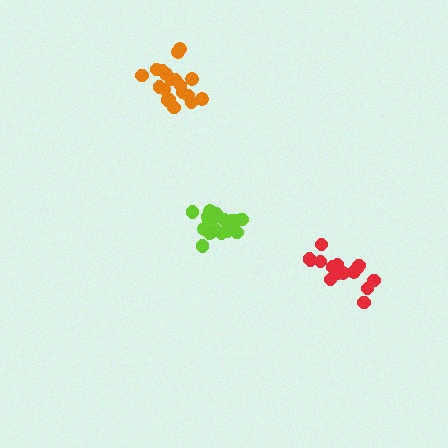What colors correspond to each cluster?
The clusters are colored: red, lime, orange.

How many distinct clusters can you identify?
There are 3 distinct clusters.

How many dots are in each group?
Group 1: 16 dots, Group 2: 20 dots, Group 3: 19 dots (55 total).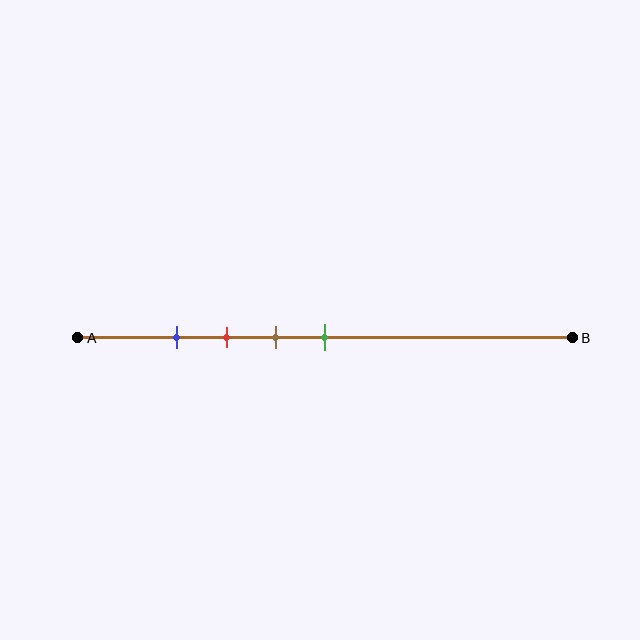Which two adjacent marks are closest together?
The blue and red marks are the closest adjacent pair.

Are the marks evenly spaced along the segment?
Yes, the marks are approximately evenly spaced.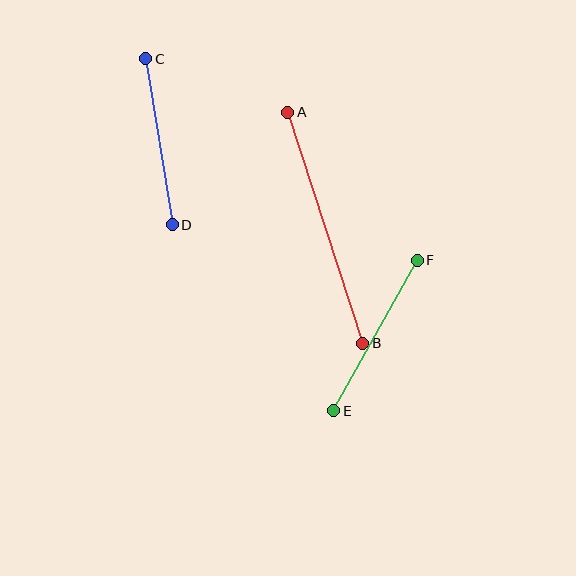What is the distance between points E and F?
The distance is approximately 172 pixels.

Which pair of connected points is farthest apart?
Points A and B are farthest apart.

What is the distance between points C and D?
The distance is approximately 168 pixels.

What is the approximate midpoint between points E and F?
The midpoint is at approximately (375, 335) pixels.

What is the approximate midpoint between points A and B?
The midpoint is at approximately (325, 228) pixels.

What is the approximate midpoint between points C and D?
The midpoint is at approximately (159, 142) pixels.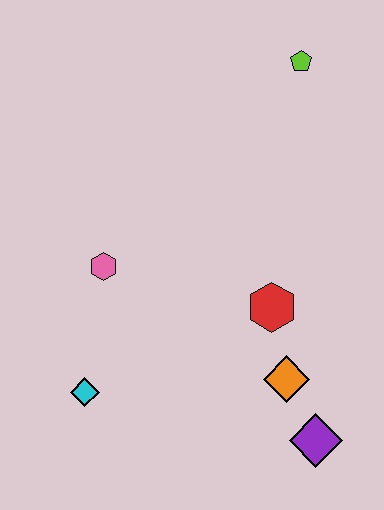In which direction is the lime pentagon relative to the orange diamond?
The lime pentagon is above the orange diamond.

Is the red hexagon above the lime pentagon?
No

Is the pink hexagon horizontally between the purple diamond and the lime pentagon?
No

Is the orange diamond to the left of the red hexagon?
No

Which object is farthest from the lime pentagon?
The cyan diamond is farthest from the lime pentagon.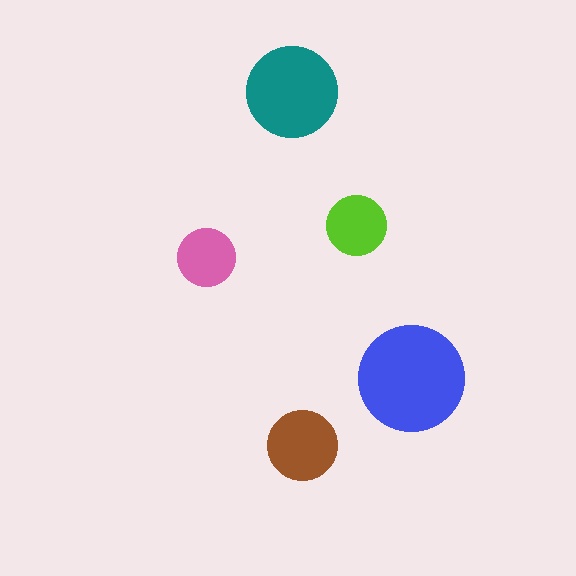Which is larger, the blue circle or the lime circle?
The blue one.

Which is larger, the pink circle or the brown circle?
The brown one.